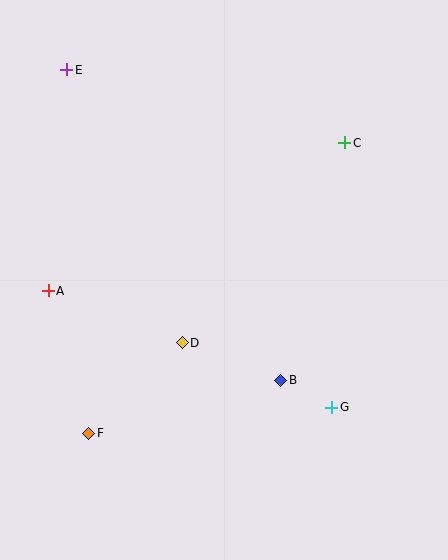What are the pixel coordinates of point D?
Point D is at (182, 343).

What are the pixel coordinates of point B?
Point B is at (281, 380).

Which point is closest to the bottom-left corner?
Point F is closest to the bottom-left corner.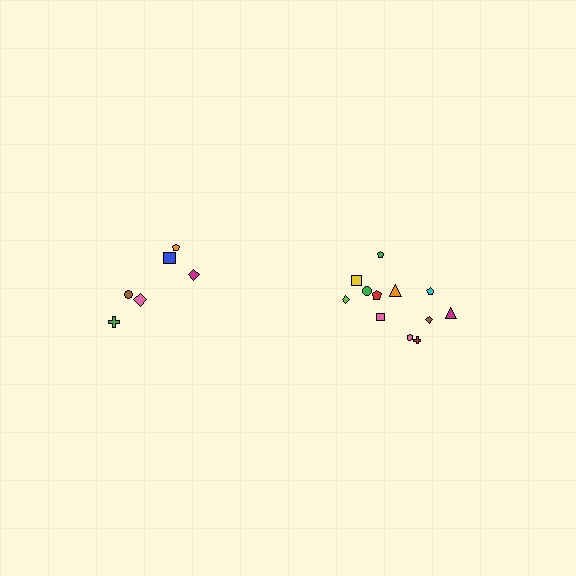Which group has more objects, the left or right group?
The right group.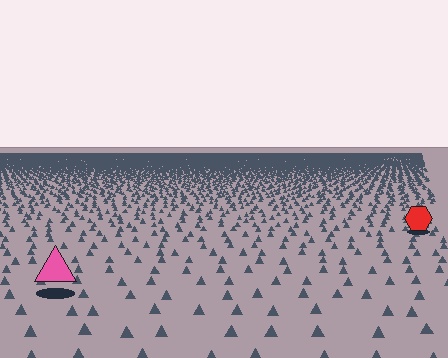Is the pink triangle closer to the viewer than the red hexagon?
Yes. The pink triangle is closer — you can tell from the texture gradient: the ground texture is coarser near it.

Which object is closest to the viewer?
The pink triangle is closest. The texture marks near it are larger and more spread out.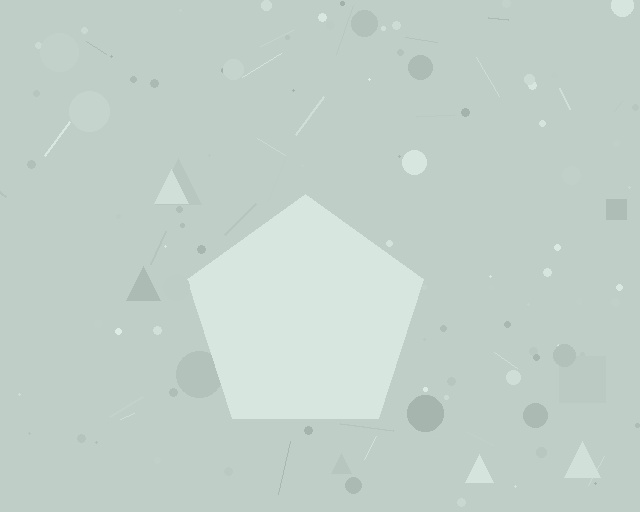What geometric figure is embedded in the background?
A pentagon is embedded in the background.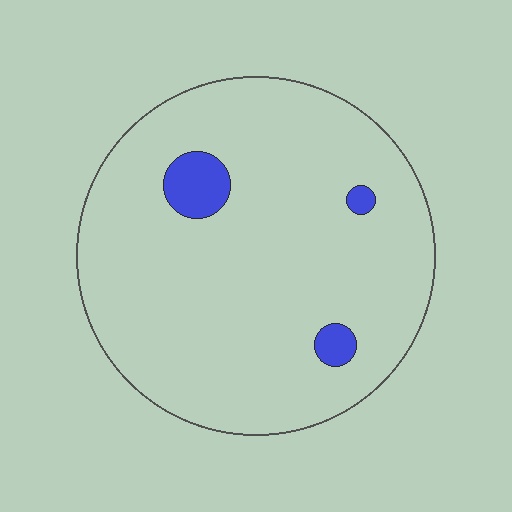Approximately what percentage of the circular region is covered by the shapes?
Approximately 5%.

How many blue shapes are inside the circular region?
3.